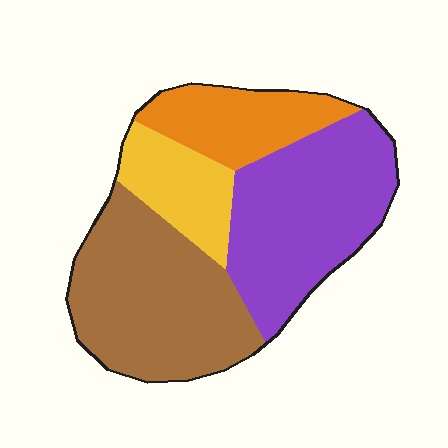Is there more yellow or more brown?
Brown.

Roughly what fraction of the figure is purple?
Purple takes up about one third (1/3) of the figure.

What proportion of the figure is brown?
Brown covers around 35% of the figure.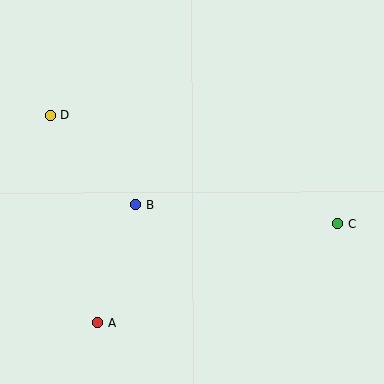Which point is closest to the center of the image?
Point B at (136, 205) is closest to the center.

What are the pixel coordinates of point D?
Point D is at (50, 115).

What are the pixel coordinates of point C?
Point C is at (338, 224).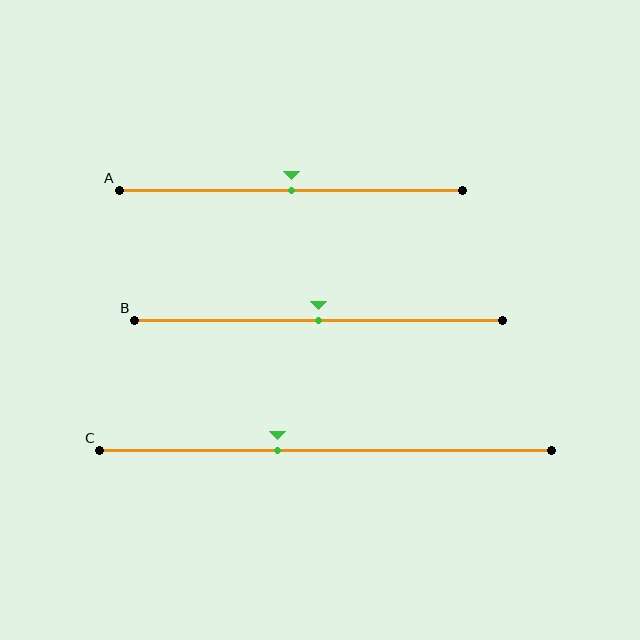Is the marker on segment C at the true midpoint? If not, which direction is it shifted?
No, the marker on segment C is shifted to the left by about 11% of the segment length.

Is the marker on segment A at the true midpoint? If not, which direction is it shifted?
Yes, the marker on segment A is at the true midpoint.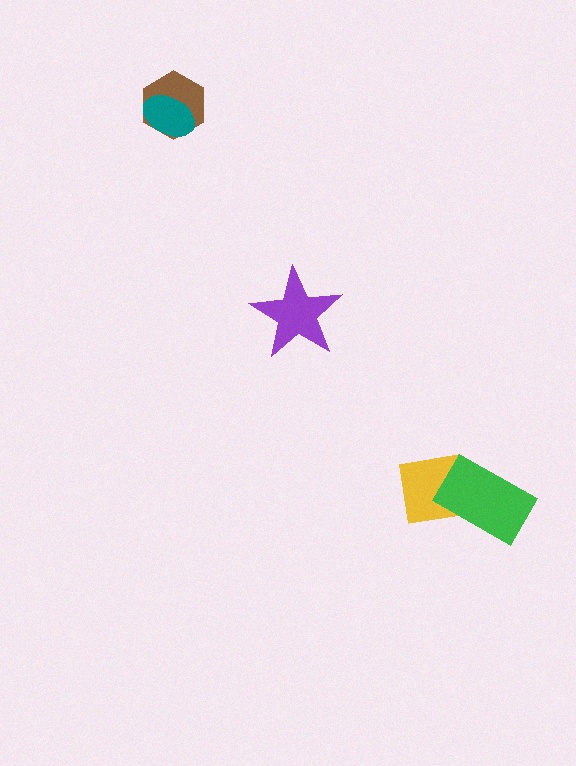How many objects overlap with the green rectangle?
1 object overlaps with the green rectangle.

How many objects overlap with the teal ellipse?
1 object overlaps with the teal ellipse.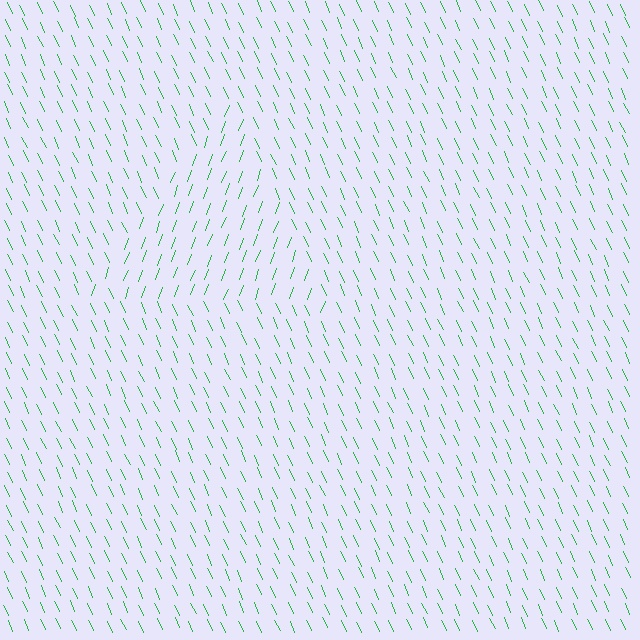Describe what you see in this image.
The image is filled with small green line segments. A triangle region in the image has lines oriented differently from the surrounding lines, creating a visible texture boundary.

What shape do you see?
I see a triangle.